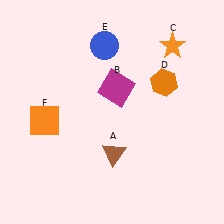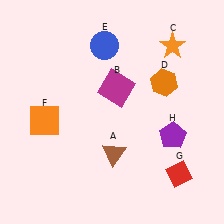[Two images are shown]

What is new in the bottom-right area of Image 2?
A red diamond (G) was added in the bottom-right area of Image 2.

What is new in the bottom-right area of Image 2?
A purple pentagon (H) was added in the bottom-right area of Image 2.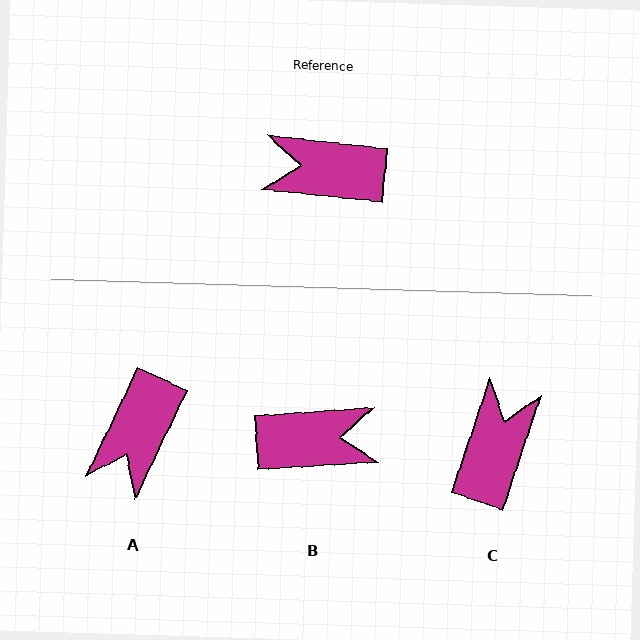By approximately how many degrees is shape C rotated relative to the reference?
Approximately 103 degrees clockwise.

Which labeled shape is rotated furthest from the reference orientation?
B, about 170 degrees away.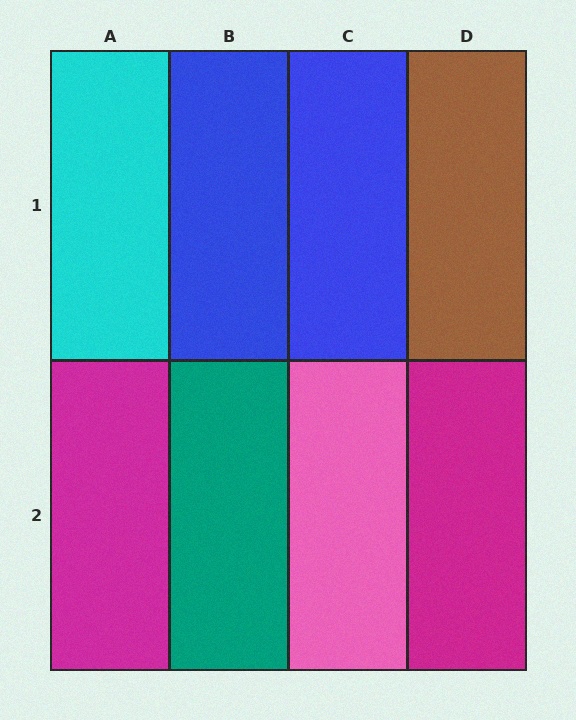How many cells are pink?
1 cell is pink.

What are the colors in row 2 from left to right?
Magenta, teal, pink, magenta.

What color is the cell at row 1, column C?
Blue.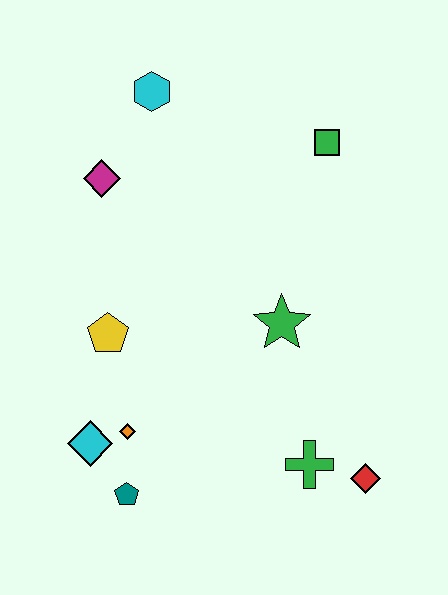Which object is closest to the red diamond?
The green cross is closest to the red diamond.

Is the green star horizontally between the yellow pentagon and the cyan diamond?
No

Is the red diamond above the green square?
No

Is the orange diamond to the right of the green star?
No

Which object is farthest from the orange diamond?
The green square is farthest from the orange diamond.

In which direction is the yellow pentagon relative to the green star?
The yellow pentagon is to the left of the green star.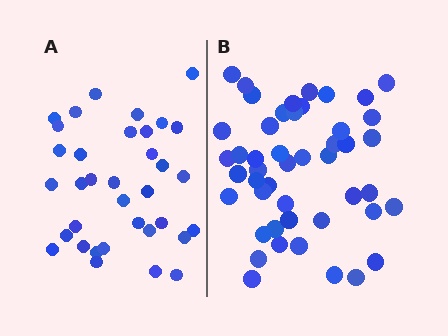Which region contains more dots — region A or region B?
Region B (the right region) has more dots.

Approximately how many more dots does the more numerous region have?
Region B has roughly 12 or so more dots than region A.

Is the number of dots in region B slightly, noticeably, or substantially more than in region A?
Region B has noticeably more, but not dramatically so. The ratio is roughly 1.3 to 1.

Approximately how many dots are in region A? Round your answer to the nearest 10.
About 40 dots. (The exact count is 35, which rounds to 40.)